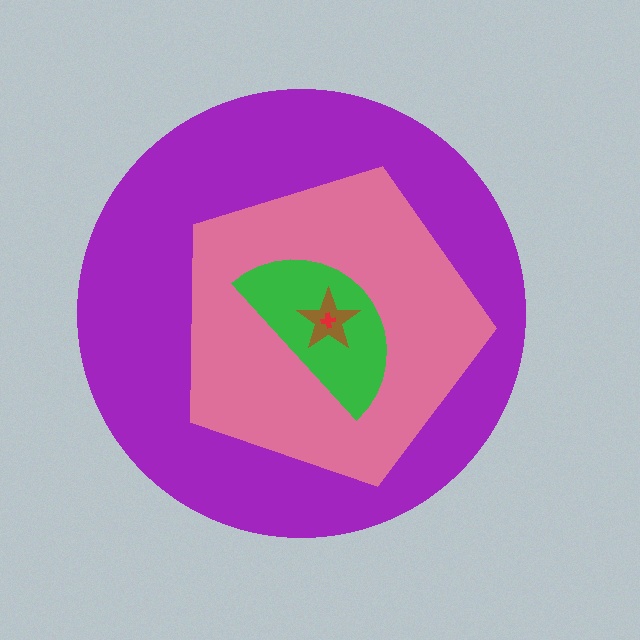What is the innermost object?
The red cross.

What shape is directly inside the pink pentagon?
The green semicircle.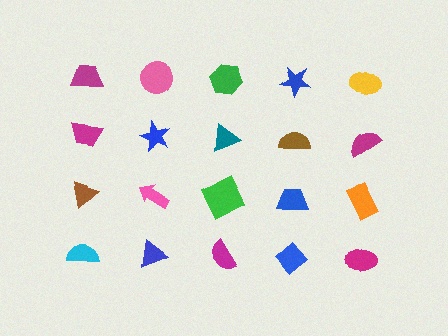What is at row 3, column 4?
A blue trapezoid.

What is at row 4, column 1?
A cyan semicircle.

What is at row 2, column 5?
A magenta semicircle.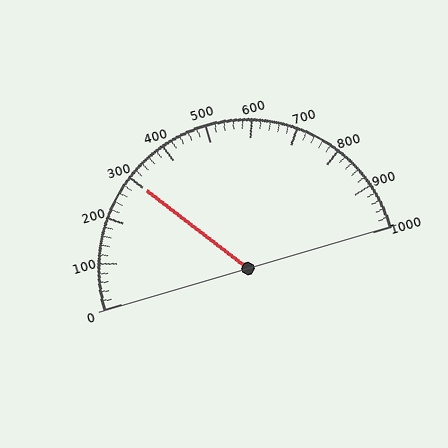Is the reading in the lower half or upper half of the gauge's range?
The reading is in the lower half of the range (0 to 1000).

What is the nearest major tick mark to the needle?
The nearest major tick mark is 300.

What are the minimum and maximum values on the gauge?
The gauge ranges from 0 to 1000.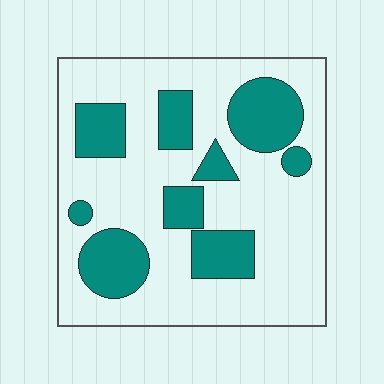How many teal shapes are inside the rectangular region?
9.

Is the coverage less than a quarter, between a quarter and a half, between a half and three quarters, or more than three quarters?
Between a quarter and a half.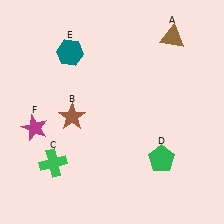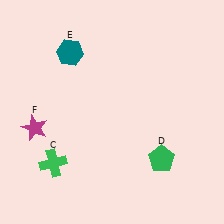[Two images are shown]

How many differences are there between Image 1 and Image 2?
There are 2 differences between the two images.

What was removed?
The brown triangle (A), the brown star (B) were removed in Image 2.